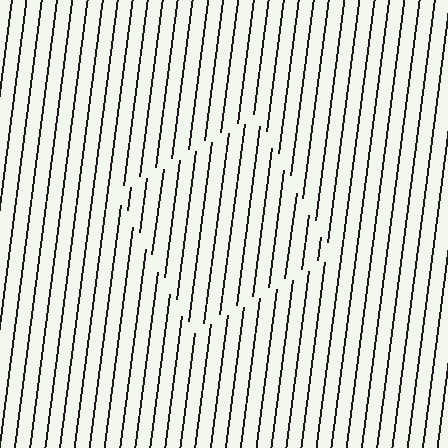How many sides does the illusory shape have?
4 sides — the line-ends trace a square.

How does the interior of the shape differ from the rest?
The interior of the shape contains the same grating, shifted by half a period — the contour is defined by the phase discontinuity where line-ends from the inner and outer gratings abut.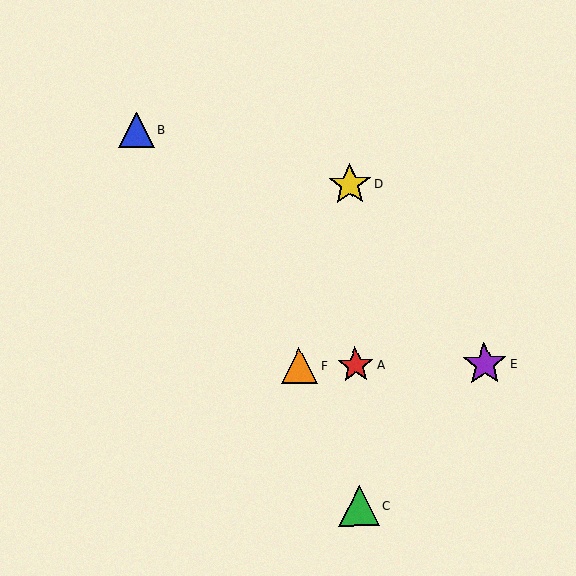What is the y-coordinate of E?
Object E is at y≈364.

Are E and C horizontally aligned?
No, E is at y≈364 and C is at y≈506.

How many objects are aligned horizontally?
3 objects (A, E, F) are aligned horizontally.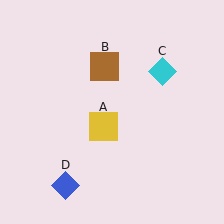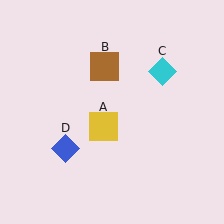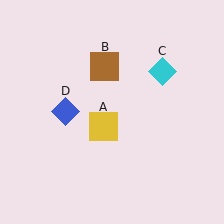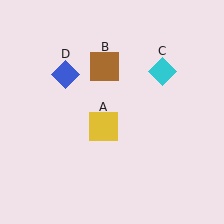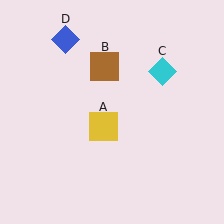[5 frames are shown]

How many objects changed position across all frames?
1 object changed position: blue diamond (object D).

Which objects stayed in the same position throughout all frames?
Yellow square (object A) and brown square (object B) and cyan diamond (object C) remained stationary.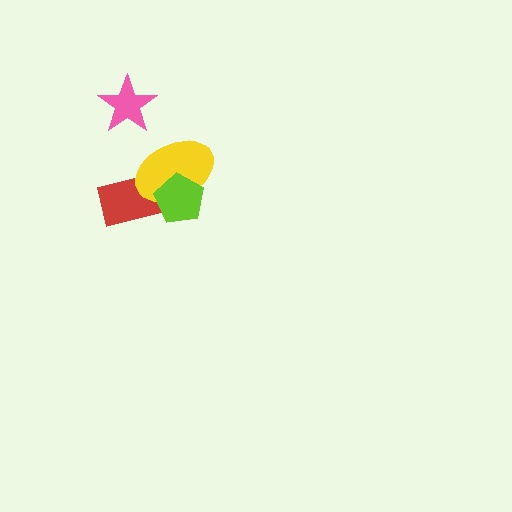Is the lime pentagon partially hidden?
No, no other shape covers it.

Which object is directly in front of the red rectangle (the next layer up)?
The yellow ellipse is directly in front of the red rectangle.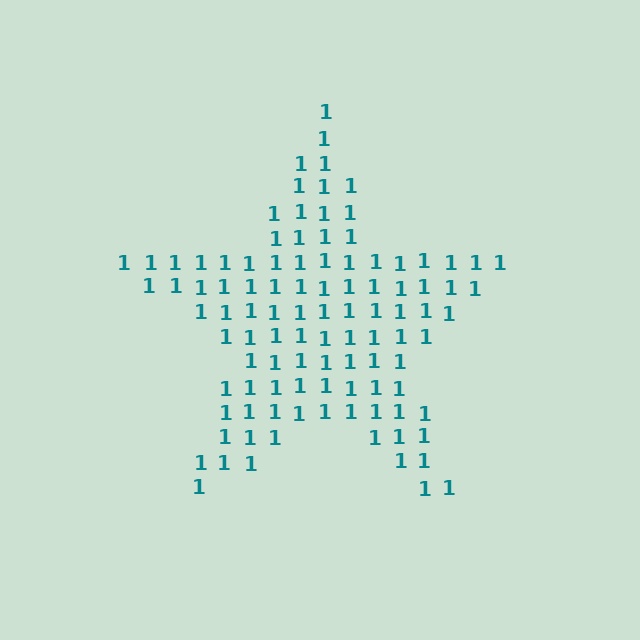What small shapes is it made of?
It is made of small digit 1's.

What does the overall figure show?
The overall figure shows a star.